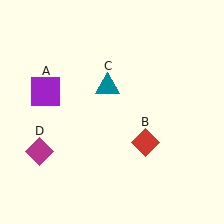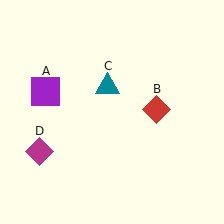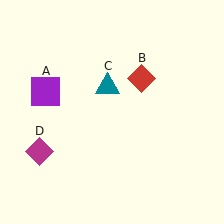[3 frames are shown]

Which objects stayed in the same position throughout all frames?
Purple square (object A) and teal triangle (object C) and magenta diamond (object D) remained stationary.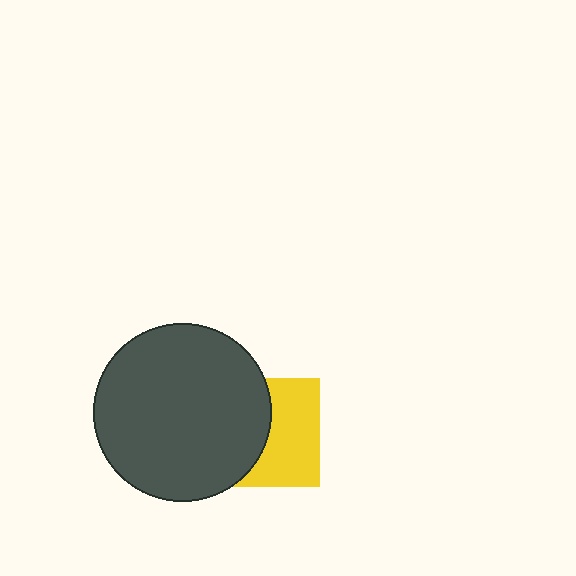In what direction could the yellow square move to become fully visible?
The yellow square could move right. That would shift it out from behind the dark gray circle entirely.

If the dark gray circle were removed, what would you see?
You would see the complete yellow square.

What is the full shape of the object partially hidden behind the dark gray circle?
The partially hidden object is a yellow square.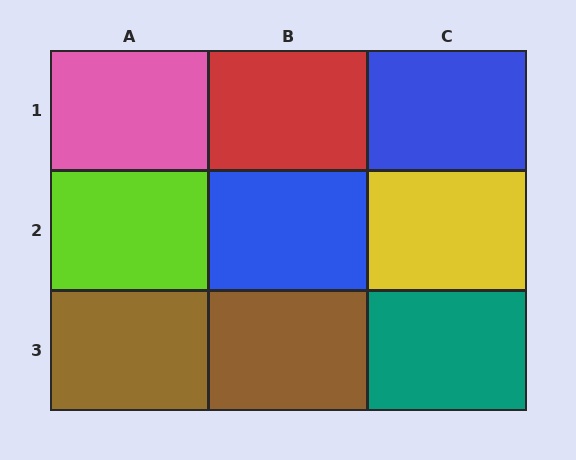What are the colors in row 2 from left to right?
Lime, blue, yellow.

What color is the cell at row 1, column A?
Pink.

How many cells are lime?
1 cell is lime.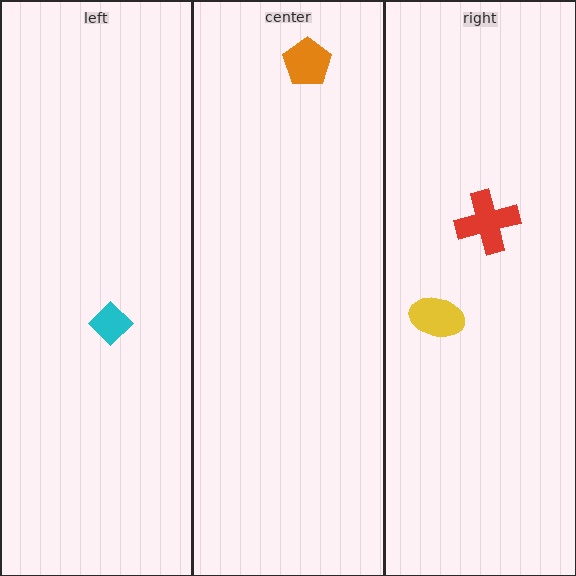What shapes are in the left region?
The cyan diamond.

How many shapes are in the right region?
2.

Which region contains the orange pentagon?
The center region.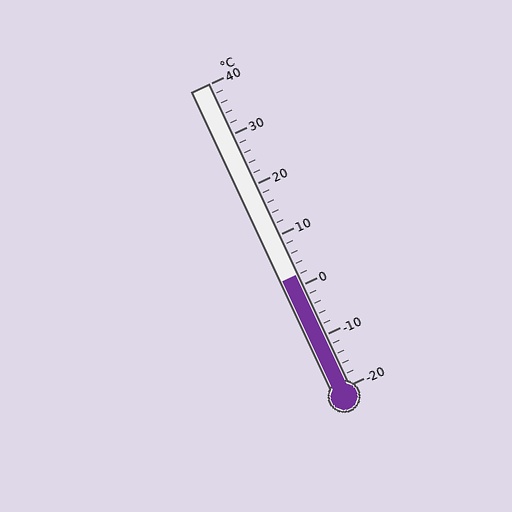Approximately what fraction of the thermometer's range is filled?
The thermometer is filled to approximately 35% of its range.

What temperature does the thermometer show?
The thermometer shows approximately 2°C.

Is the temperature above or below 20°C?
The temperature is below 20°C.